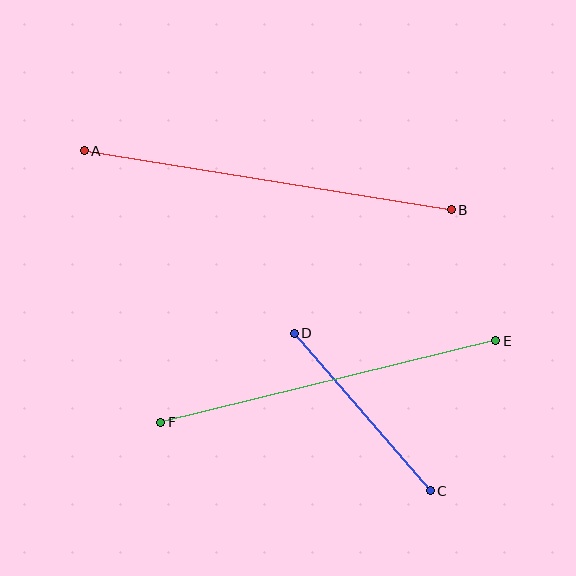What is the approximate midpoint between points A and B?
The midpoint is at approximately (268, 180) pixels.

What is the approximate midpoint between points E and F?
The midpoint is at approximately (328, 381) pixels.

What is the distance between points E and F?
The distance is approximately 345 pixels.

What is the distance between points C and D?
The distance is approximately 208 pixels.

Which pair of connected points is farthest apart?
Points A and B are farthest apart.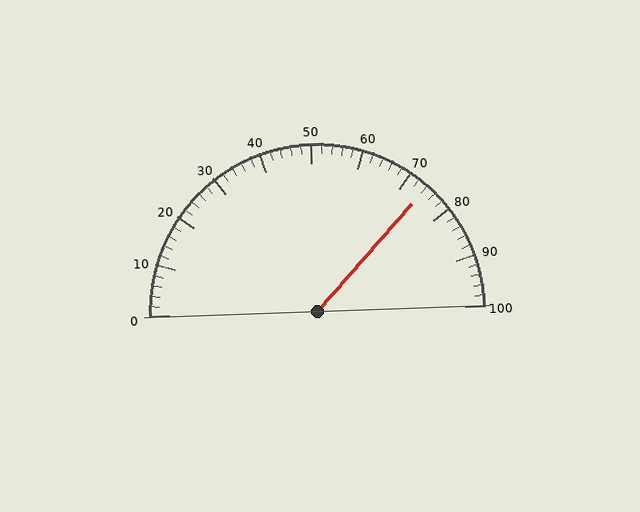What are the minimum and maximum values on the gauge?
The gauge ranges from 0 to 100.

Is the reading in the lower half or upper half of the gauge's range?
The reading is in the upper half of the range (0 to 100).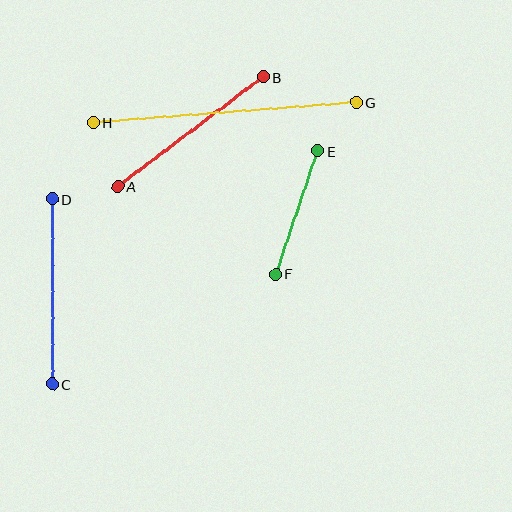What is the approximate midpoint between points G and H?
The midpoint is at approximately (225, 112) pixels.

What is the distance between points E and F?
The distance is approximately 130 pixels.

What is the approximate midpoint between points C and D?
The midpoint is at approximately (52, 291) pixels.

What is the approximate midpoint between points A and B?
The midpoint is at approximately (190, 132) pixels.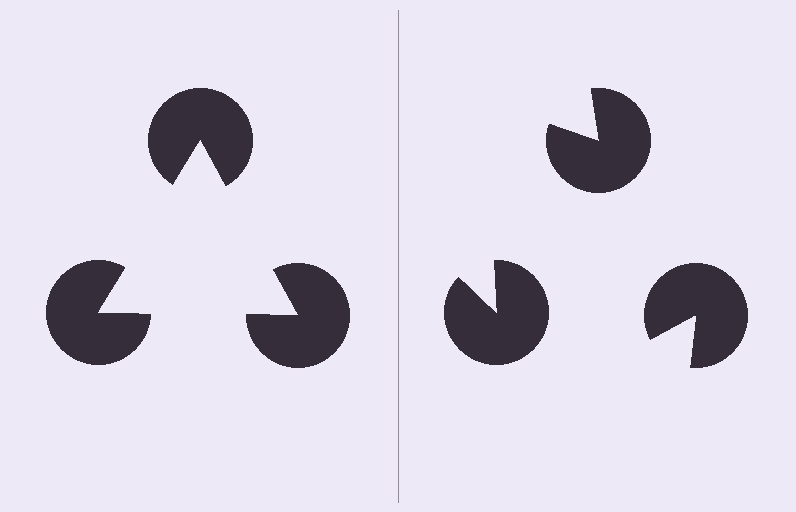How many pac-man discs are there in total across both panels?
6 — 3 on each side.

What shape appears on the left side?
An illusory triangle.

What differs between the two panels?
The pac-man discs are positioned identically on both sides; only the wedge orientations differ. On the left they align to a triangle; on the right they are misaligned.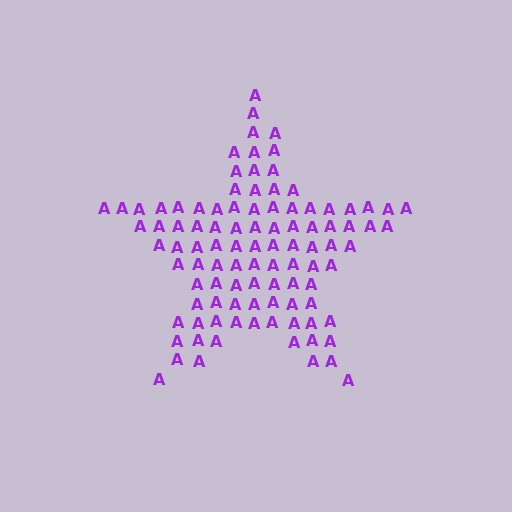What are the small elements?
The small elements are letter A's.